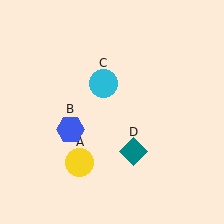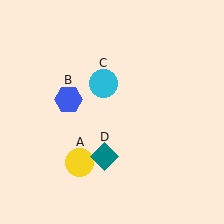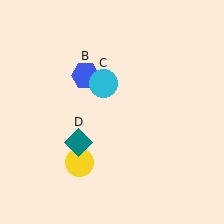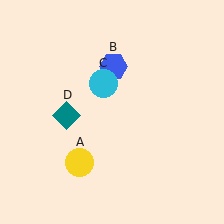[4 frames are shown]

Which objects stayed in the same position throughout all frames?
Yellow circle (object A) and cyan circle (object C) remained stationary.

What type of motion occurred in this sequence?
The blue hexagon (object B), teal diamond (object D) rotated clockwise around the center of the scene.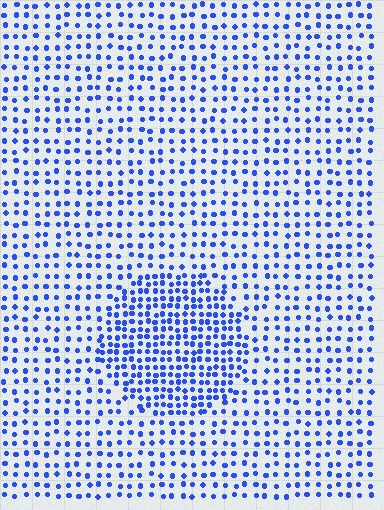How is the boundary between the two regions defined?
The boundary is defined by a change in element density (approximately 1.9x ratio). All elements are the same color, size, and shape.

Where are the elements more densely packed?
The elements are more densely packed inside the circle boundary.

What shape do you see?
I see a circle.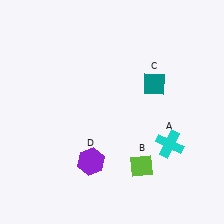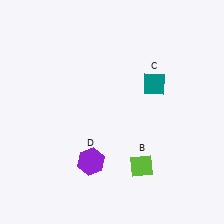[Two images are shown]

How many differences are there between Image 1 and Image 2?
There is 1 difference between the two images.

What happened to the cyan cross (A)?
The cyan cross (A) was removed in Image 2. It was in the bottom-right area of Image 1.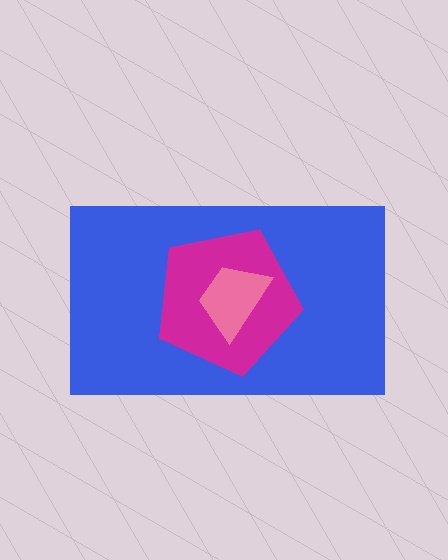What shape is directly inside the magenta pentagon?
The pink trapezoid.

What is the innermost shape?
The pink trapezoid.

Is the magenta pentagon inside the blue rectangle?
Yes.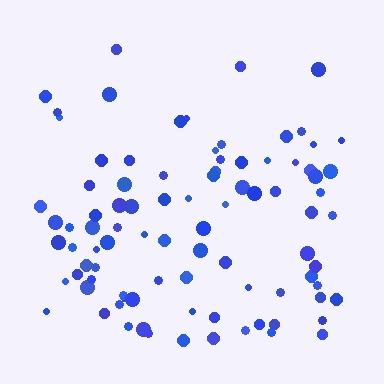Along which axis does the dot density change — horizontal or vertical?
Vertical.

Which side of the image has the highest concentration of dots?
The bottom.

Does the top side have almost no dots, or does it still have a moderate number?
Still a moderate number, just noticeably fewer than the bottom.